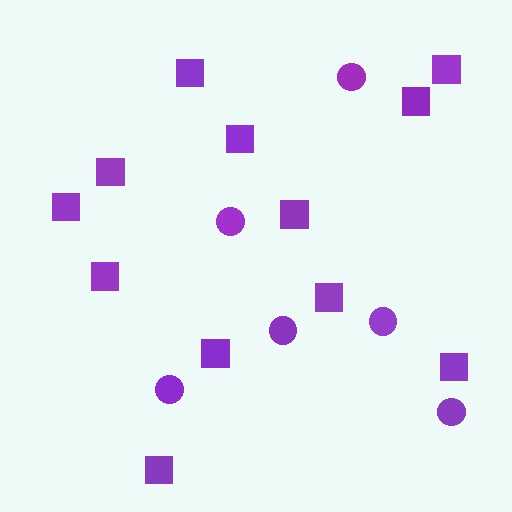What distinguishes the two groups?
There are 2 groups: one group of squares (12) and one group of circles (6).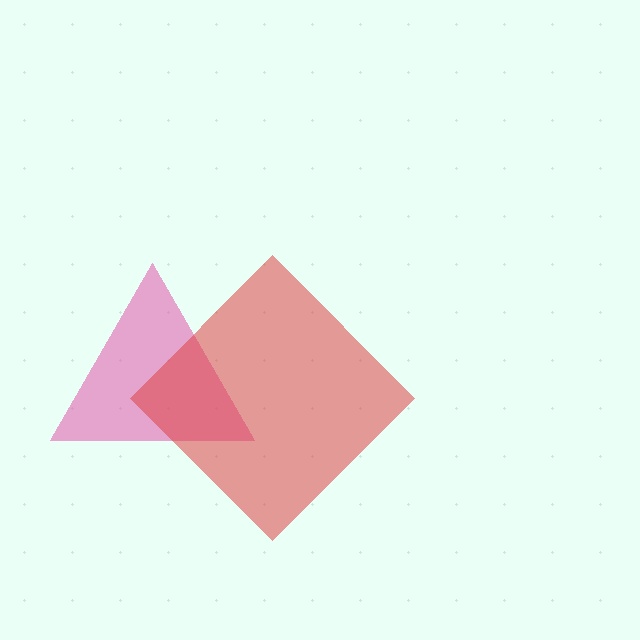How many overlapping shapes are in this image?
There are 2 overlapping shapes in the image.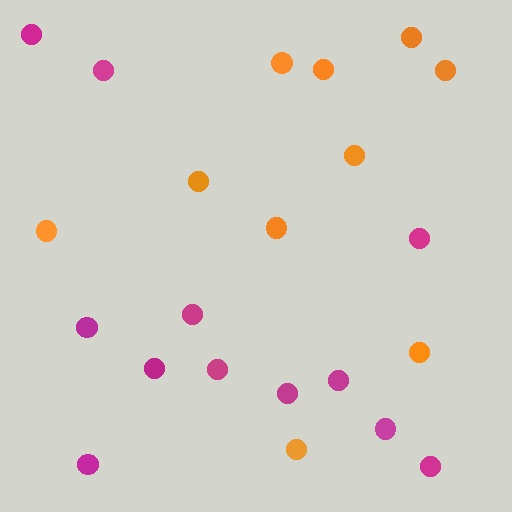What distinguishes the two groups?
There are 2 groups: one group of orange circles (10) and one group of magenta circles (12).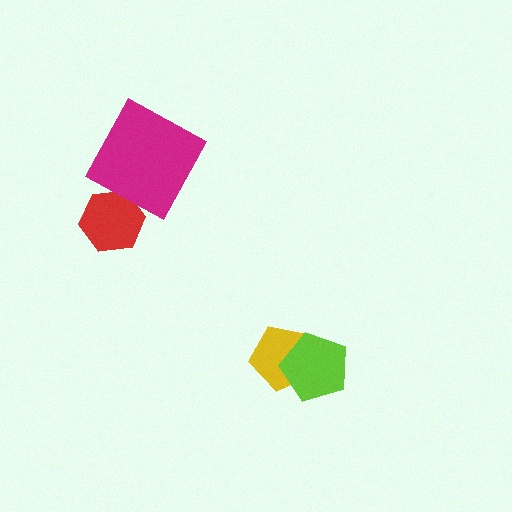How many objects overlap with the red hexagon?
0 objects overlap with the red hexagon.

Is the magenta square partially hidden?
No, no other shape covers it.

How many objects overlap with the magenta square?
0 objects overlap with the magenta square.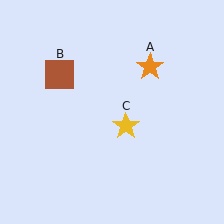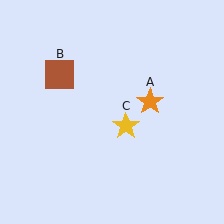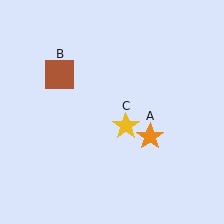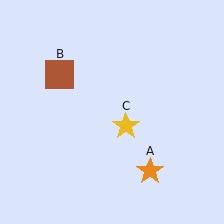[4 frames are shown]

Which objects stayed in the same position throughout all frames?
Brown square (object B) and yellow star (object C) remained stationary.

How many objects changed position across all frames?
1 object changed position: orange star (object A).